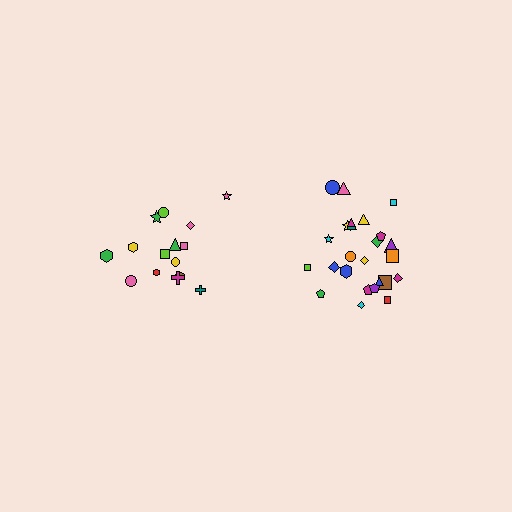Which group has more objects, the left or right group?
The right group.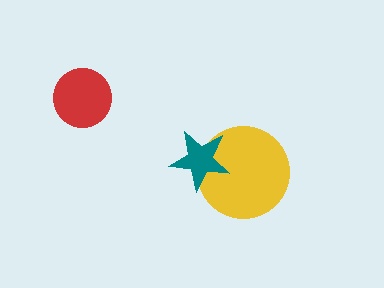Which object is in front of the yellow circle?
The teal star is in front of the yellow circle.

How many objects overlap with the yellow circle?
1 object overlaps with the yellow circle.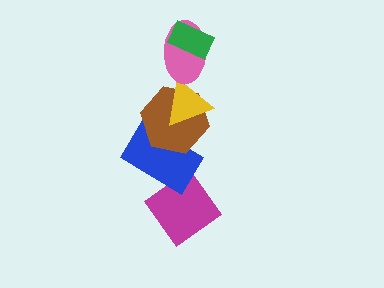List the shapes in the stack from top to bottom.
From top to bottom: the green rectangle, the pink ellipse, the yellow triangle, the brown hexagon, the blue rectangle, the magenta diamond.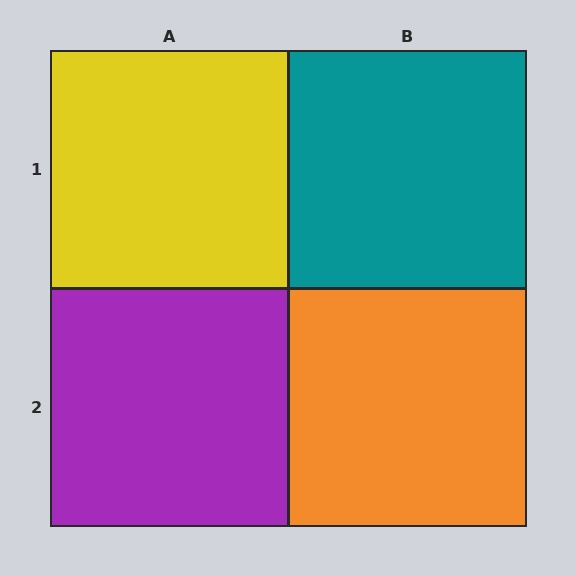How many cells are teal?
1 cell is teal.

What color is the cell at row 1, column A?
Yellow.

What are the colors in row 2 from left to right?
Purple, orange.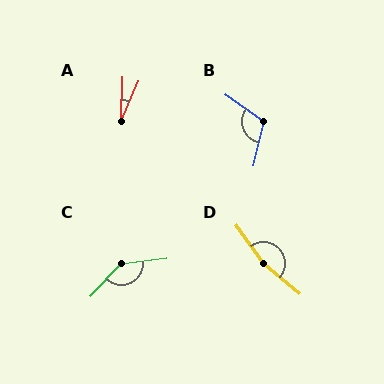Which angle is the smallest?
A, at approximately 21 degrees.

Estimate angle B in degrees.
Approximately 112 degrees.